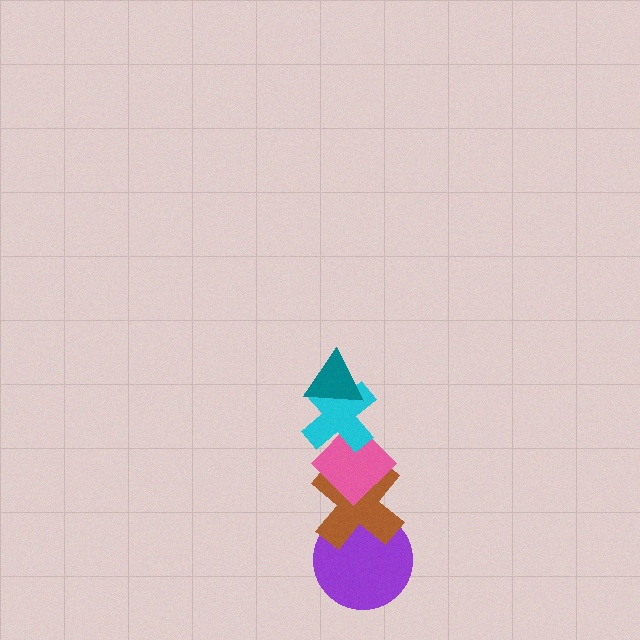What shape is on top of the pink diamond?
The cyan cross is on top of the pink diamond.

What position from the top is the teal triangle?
The teal triangle is 1st from the top.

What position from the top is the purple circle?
The purple circle is 5th from the top.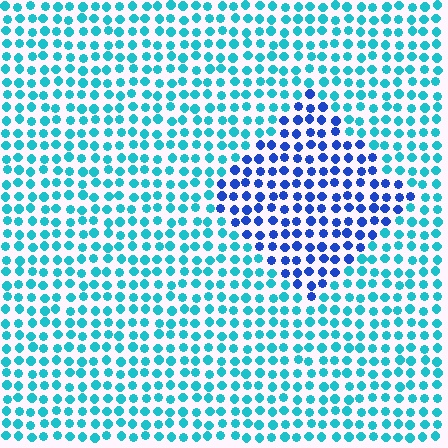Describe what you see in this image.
The image is filled with small cyan elements in a uniform arrangement. A diamond-shaped region is visible where the elements are tinted to a slightly different hue, forming a subtle color boundary.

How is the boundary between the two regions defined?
The boundary is defined purely by a slight shift in hue (about 44 degrees). Spacing, size, and orientation are identical on both sides.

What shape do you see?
I see a diamond.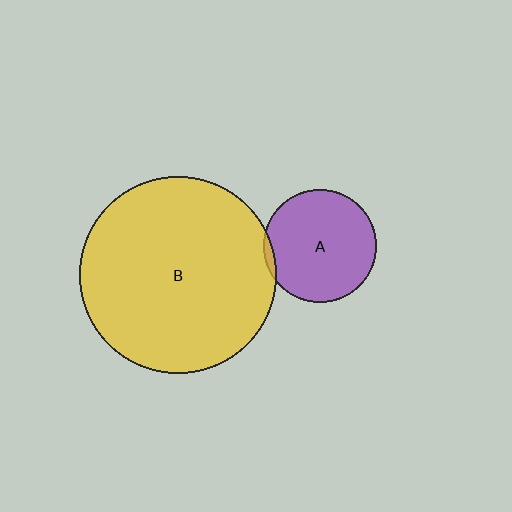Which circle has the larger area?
Circle B (yellow).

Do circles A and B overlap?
Yes.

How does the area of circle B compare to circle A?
Approximately 3.1 times.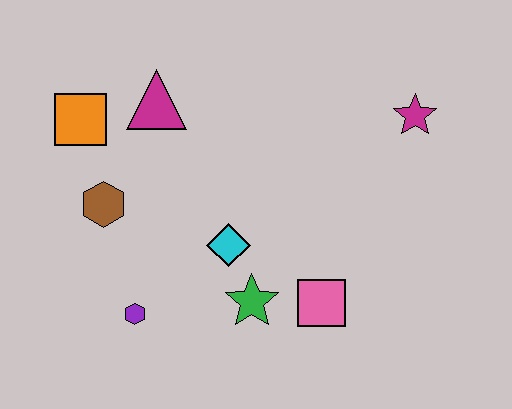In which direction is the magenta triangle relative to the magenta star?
The magenta triangle is to the left of the magenta star.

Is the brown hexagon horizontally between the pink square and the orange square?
Yes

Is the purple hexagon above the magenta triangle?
No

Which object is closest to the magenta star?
The pink square is closest to the magenta star.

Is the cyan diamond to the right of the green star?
No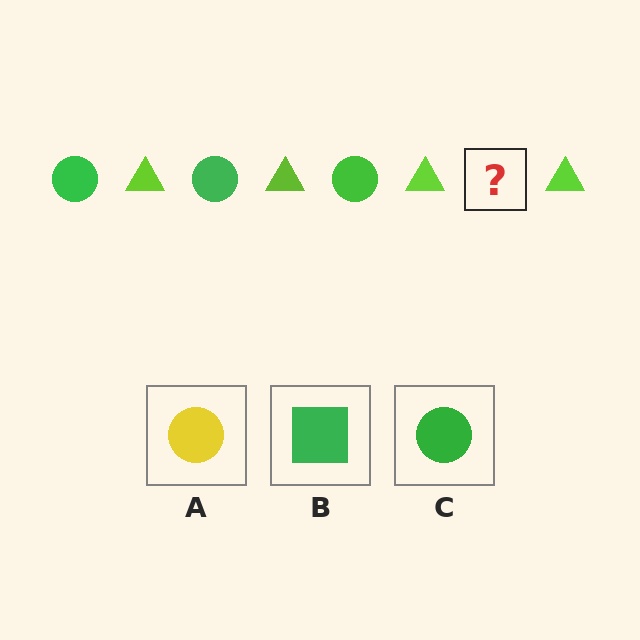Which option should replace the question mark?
Option C.